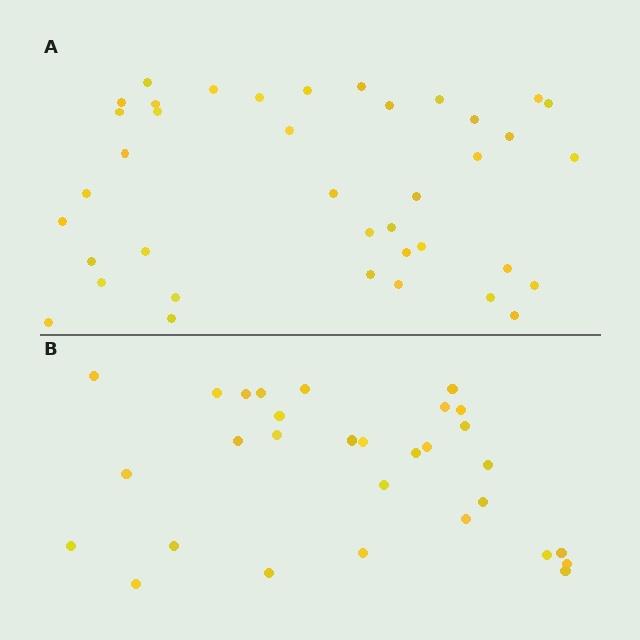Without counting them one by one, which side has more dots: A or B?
Region A (the top region) has more dots.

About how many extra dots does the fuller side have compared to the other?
Region A has roughly 8 or so more dots than region B.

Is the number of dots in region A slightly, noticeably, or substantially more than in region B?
Region A has noticeably more, but not dramatically so. The ratio is roughly 1.3 to 1.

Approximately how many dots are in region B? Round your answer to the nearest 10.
About 30 dots.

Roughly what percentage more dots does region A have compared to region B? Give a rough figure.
About 30% more.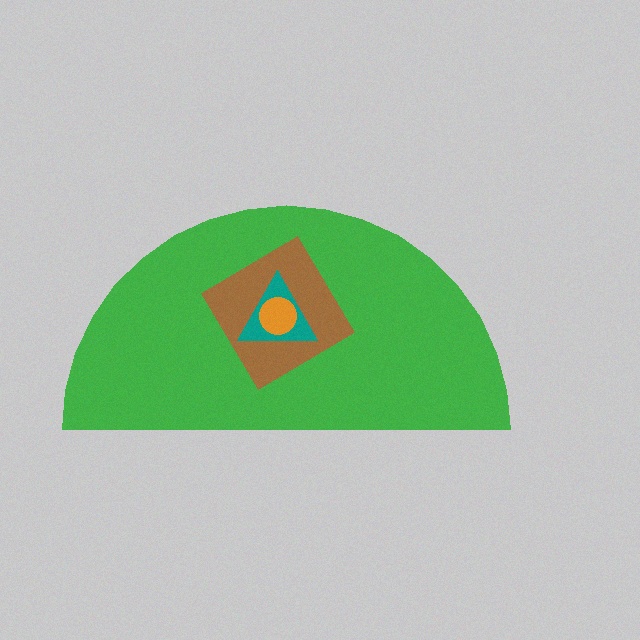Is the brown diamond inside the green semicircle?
Yes.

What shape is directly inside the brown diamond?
The teal triangle.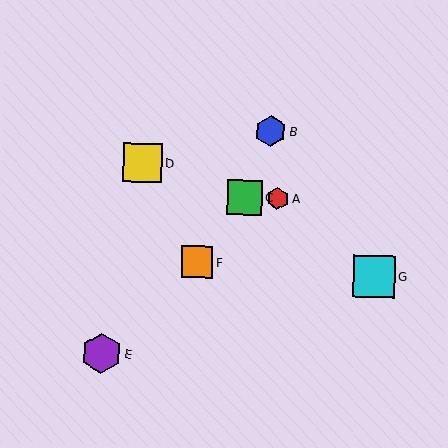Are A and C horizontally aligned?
Yes, both are at y≈199.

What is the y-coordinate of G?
Object G is at y≈276.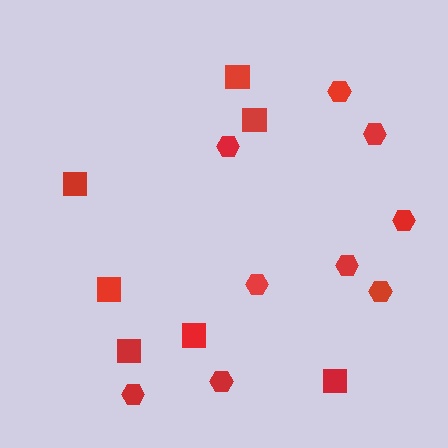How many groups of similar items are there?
There are 2 groups: one group of squares (7) and one group of hexagons (9).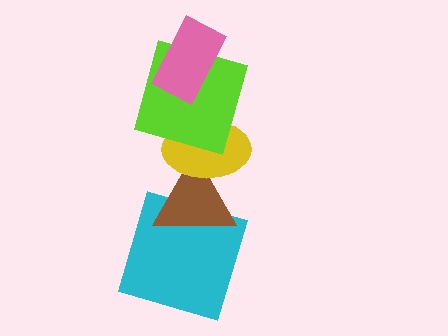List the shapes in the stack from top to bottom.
From top to bottom: the pink rectangle, the lime square, the yellow ellipse, the brown triangle, the cyan square.